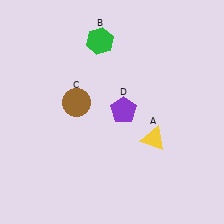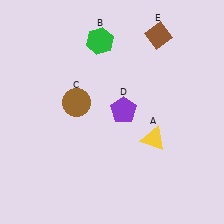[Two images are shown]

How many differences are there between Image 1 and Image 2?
There is 1 difference between the two images.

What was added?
A brown diamond (E) was added in Image 2.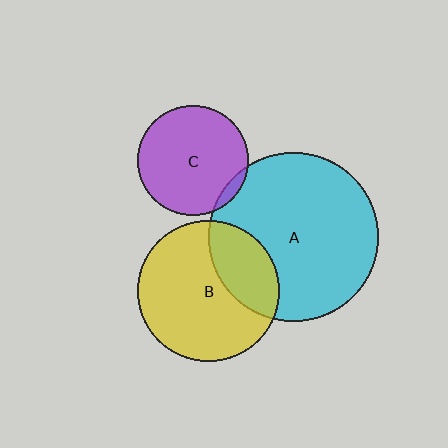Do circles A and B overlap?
Yes.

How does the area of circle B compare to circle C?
Approximately 1.6 times.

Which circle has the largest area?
Circle A (cyan).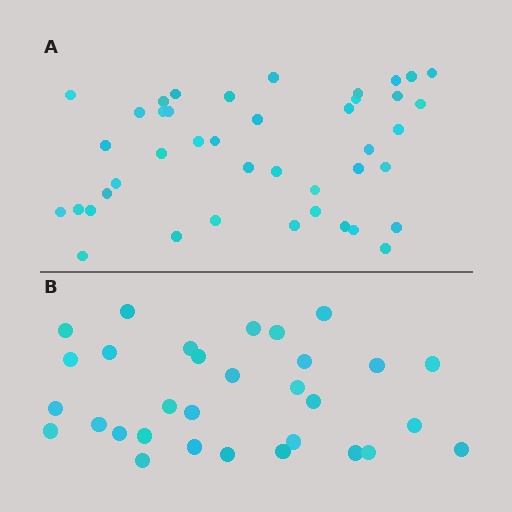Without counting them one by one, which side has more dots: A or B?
Region A (the top region) has more dots.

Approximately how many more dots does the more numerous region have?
Region A has roughly 12 or so more dots than region B.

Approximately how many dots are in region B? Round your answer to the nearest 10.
About 30 dots. (The exact count is 31, which rounds to 30.)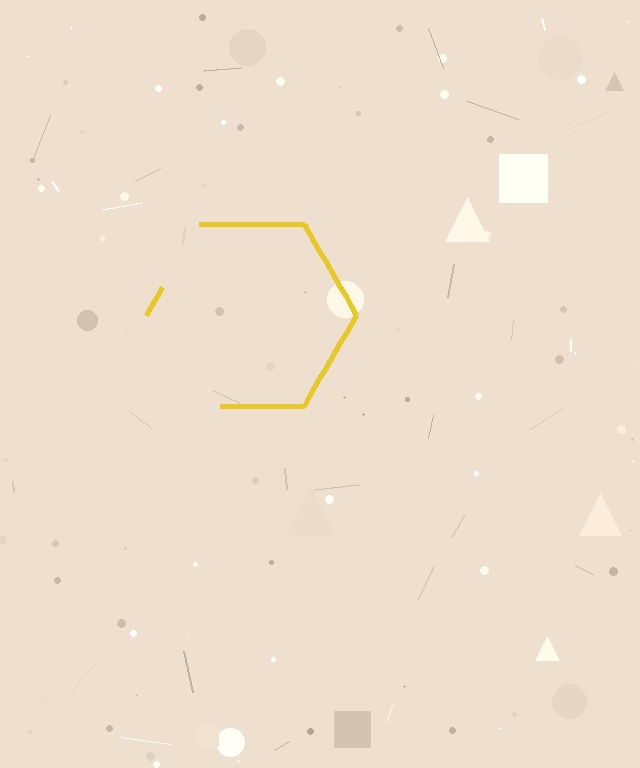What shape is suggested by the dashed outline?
The dashed outline suggests a hexagon.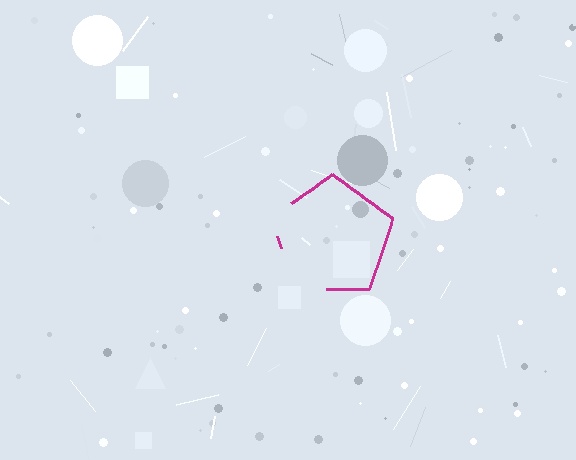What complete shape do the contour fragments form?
The contour fragments form a pentagon.